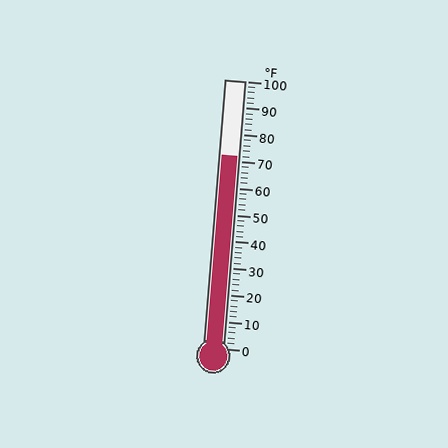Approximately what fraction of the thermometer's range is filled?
The thermometer is filled to approximately 70% of its range.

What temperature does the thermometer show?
The thermometer shows approximately 72°F.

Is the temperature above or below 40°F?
The temperature is above 40°F.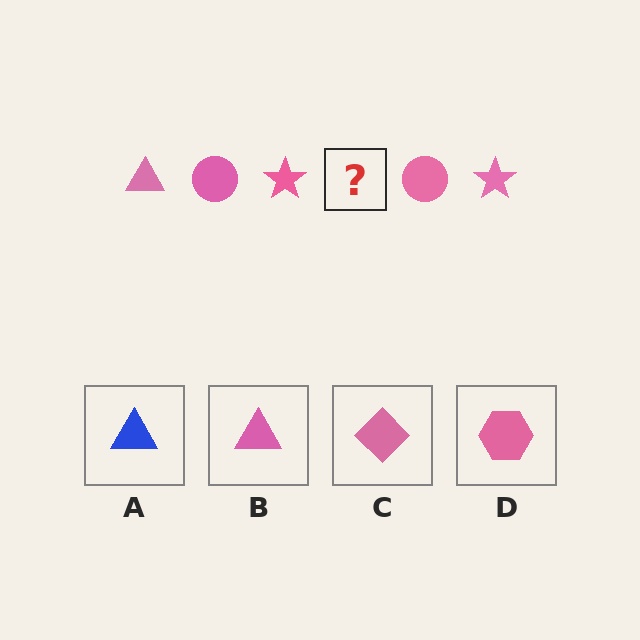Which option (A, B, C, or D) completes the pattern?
B.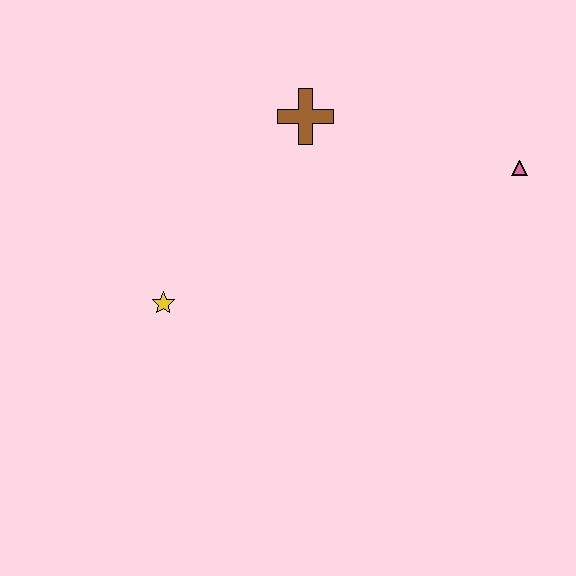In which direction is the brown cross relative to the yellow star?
The brown cross is above the yellow star.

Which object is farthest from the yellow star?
The pink triangle is farthest from the yellow star.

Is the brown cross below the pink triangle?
No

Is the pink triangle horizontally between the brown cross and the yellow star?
No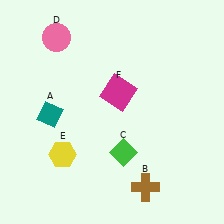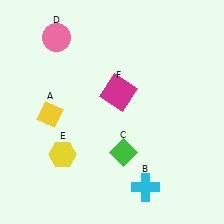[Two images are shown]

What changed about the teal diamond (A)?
In Image 1, A is teal. In Image 2, it changed to yellow.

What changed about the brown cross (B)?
In Image 1, B is brown. In Image 2, it changed to cyan.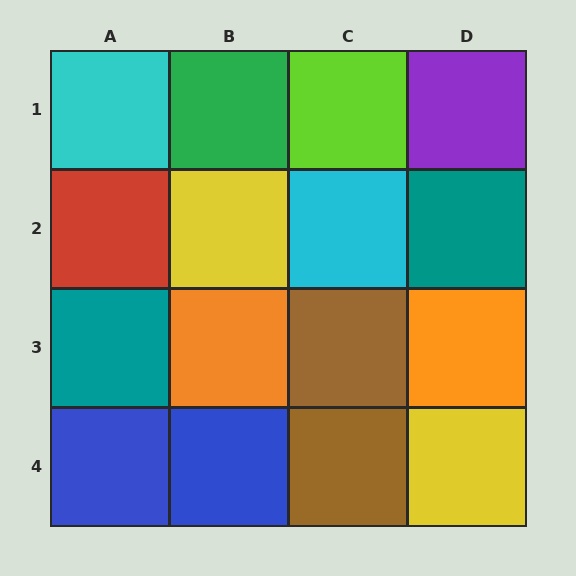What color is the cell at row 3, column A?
Teal.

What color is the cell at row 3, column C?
Brown.